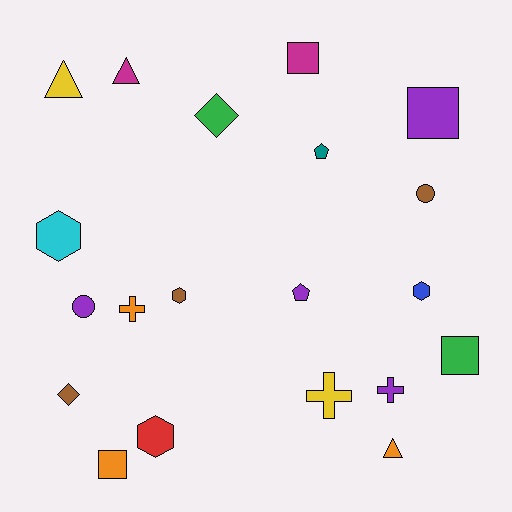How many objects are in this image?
There are 20 objects.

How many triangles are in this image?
There are 3 triangles.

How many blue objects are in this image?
There is 1 blue object.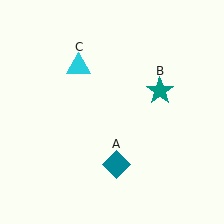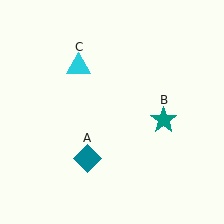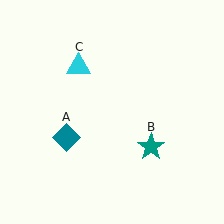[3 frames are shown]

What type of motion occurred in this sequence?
The teal diamond (object A), teal star (object B) rotated clockwise around the center of the scene.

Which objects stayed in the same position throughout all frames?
Cyan triangle (object C) remained stationary.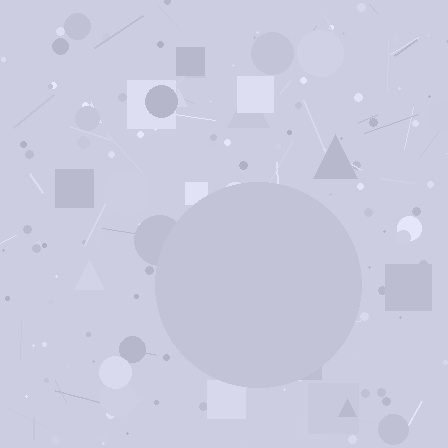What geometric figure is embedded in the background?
A circle is embedded in the background.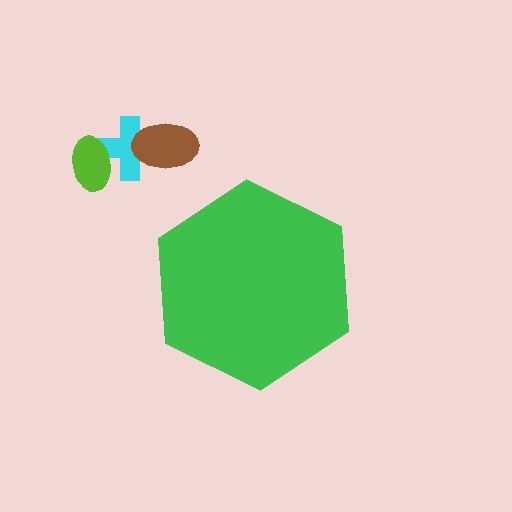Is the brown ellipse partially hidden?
No, the brown ellipse is fully visible.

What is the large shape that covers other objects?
A green hexagon.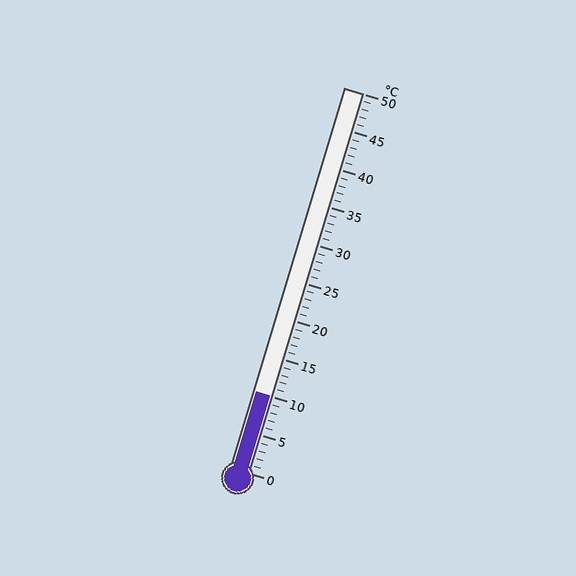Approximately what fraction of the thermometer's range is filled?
The thermometer is filled to approximately 20% of its range.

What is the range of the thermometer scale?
The thermometer scale ranges from 0°C to 50°C.